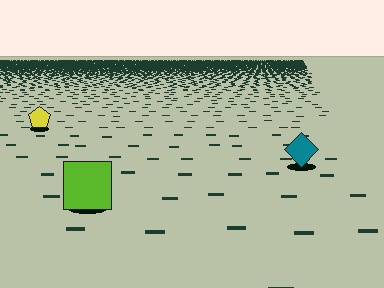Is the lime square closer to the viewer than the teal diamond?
Yes. The lime square is closer — you can tell from the texture gradient: the ground texture is coarser near it.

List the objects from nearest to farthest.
From nearest to farthest: the lime square, the teal diamond, the yellow pentagon.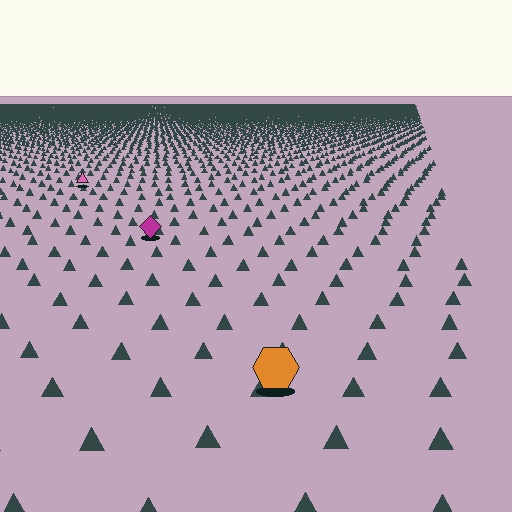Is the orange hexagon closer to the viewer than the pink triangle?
Yes. The orange hexagon is closer — you can tell from the texture gradient: the ground texture is coarser near it.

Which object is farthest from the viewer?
The pink triangle is farthest from the viewer. It appears smaller and the ground texture around it is denser.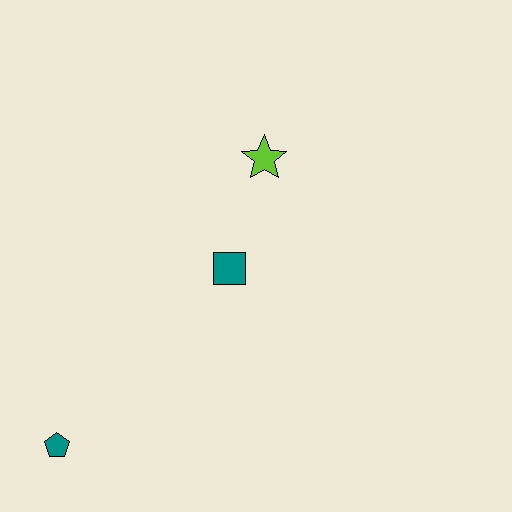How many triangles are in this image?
There are no triangles.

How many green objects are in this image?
There are no green objects.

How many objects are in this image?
There are 3 objects.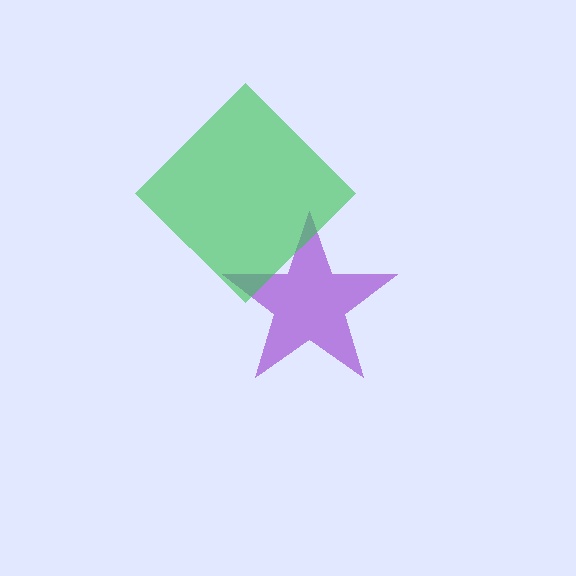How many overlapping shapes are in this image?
There are 2 overlapping shapes in the image.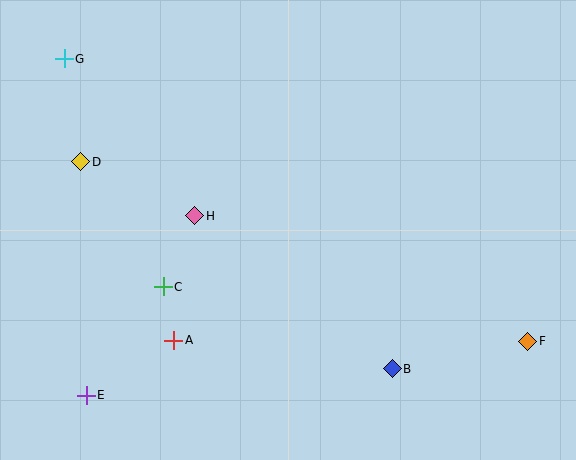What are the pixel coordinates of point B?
Point B is at (392, 369).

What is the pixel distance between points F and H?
The distance between F and H is 356 pixels.